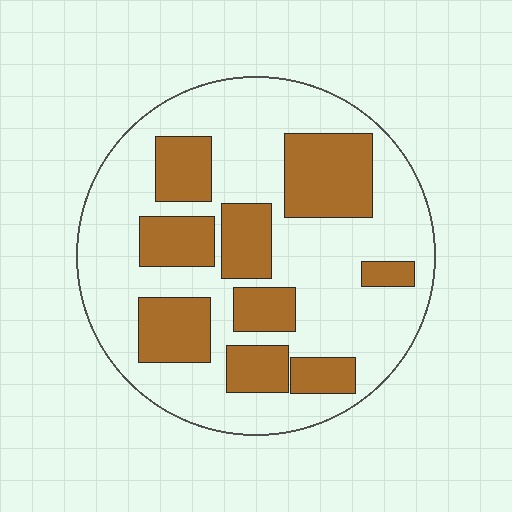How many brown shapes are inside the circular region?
9.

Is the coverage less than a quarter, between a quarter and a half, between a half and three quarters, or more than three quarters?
Between a quarter and a half.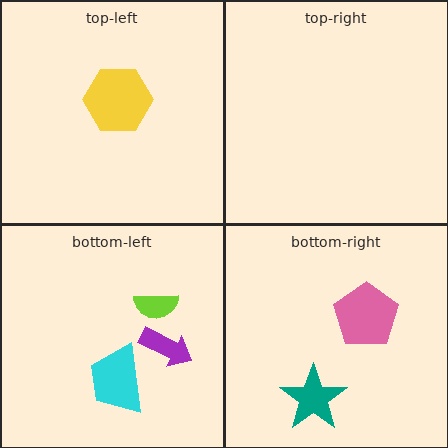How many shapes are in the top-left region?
1.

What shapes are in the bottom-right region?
The pink pentagon, the teal star.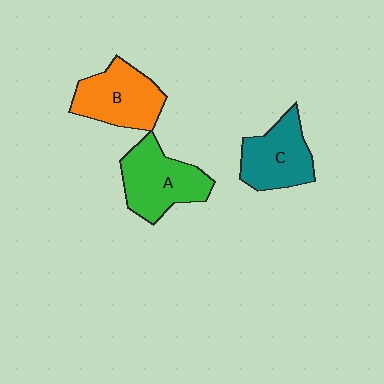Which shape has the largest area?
Shape A (green).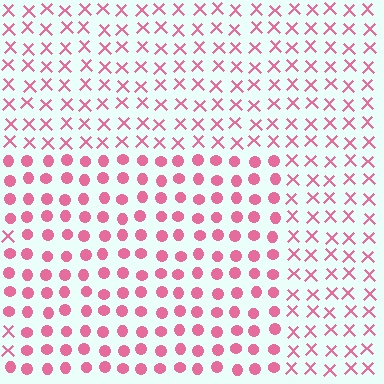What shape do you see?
I see a rectangle.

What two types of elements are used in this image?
The image uses circles inside the rectangle region and X marks outside it.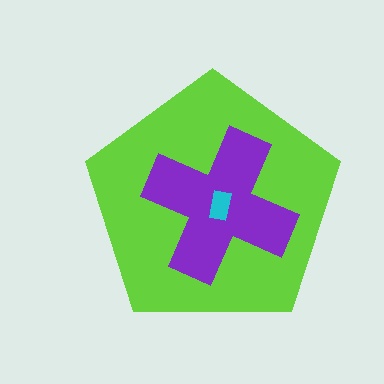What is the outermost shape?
The lime pentagon.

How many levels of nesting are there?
3.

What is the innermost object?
The cyan rectangle.